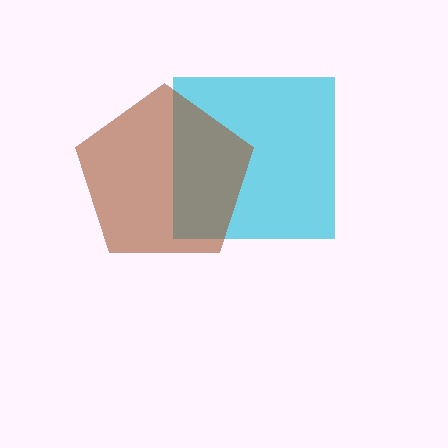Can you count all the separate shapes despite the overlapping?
Yes, there are 2 separate shapes.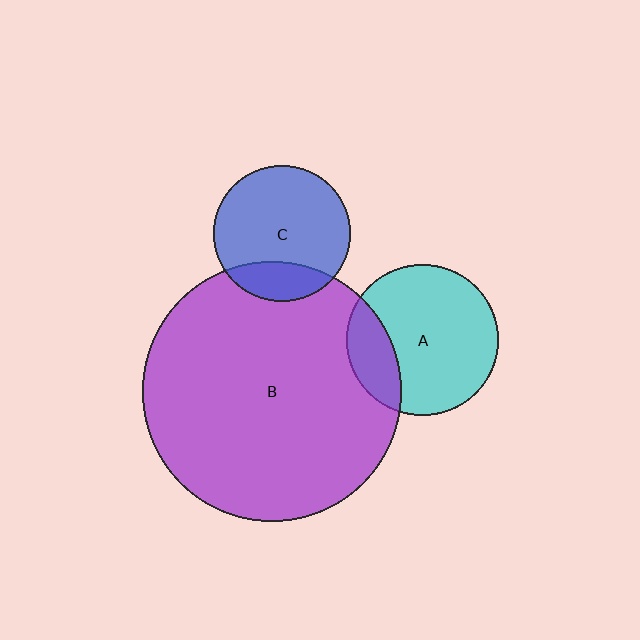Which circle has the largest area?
Circle B (purple).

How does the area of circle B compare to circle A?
Approximately 2.9 times.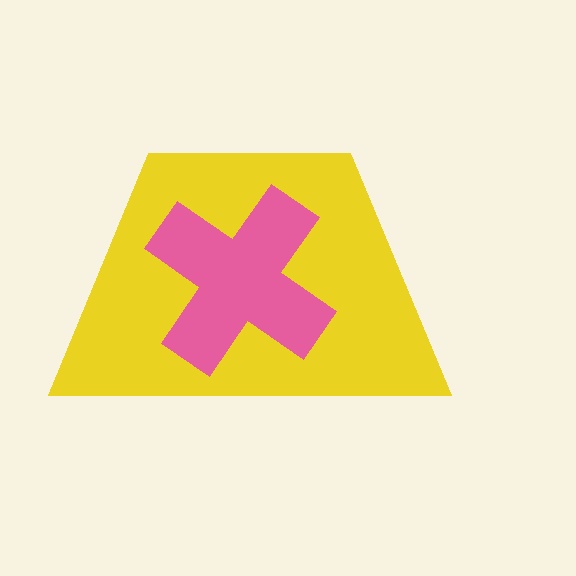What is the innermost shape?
The pink cross.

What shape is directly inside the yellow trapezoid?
The pink cross.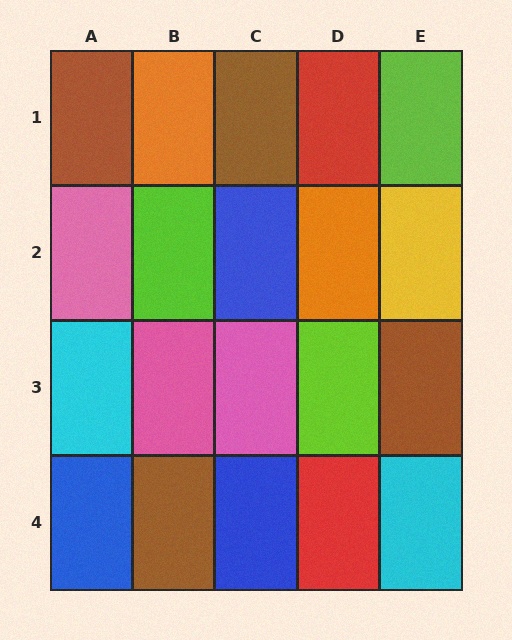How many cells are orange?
2 cells are orange.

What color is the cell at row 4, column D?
Red.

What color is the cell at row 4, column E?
Cyan.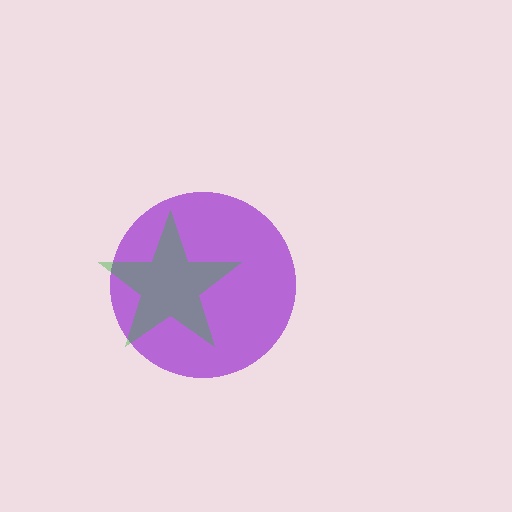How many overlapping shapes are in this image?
There are 2 overlapping shapes in the image.